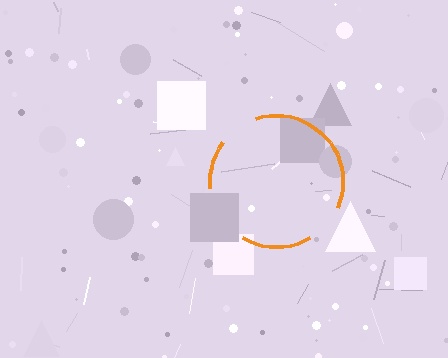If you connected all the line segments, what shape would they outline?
They would outline a circle.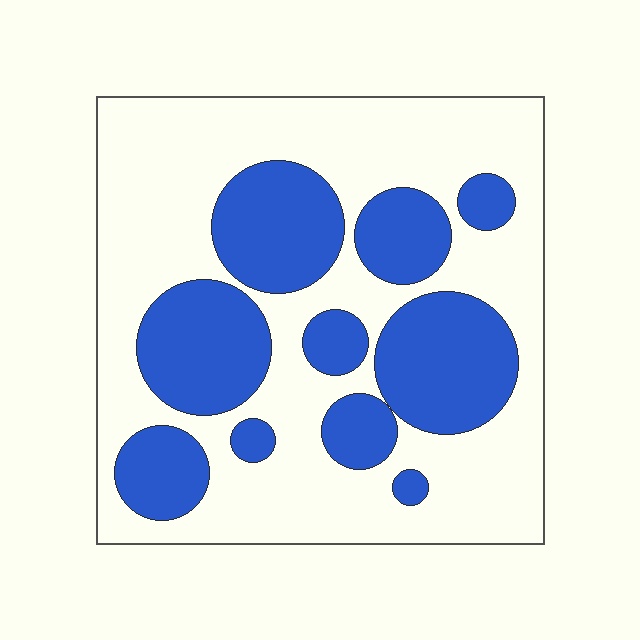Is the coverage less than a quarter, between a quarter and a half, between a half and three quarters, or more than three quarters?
Between a quarter and a half.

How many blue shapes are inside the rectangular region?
10.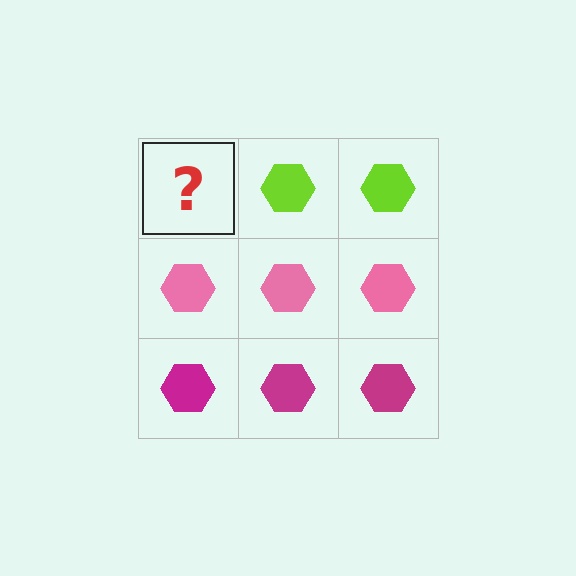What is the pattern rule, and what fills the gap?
The rule is that each row has a consistent color. The gap should be filled with a lime hexagon.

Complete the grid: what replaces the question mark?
The question mark should be replaced with a lime hexagon.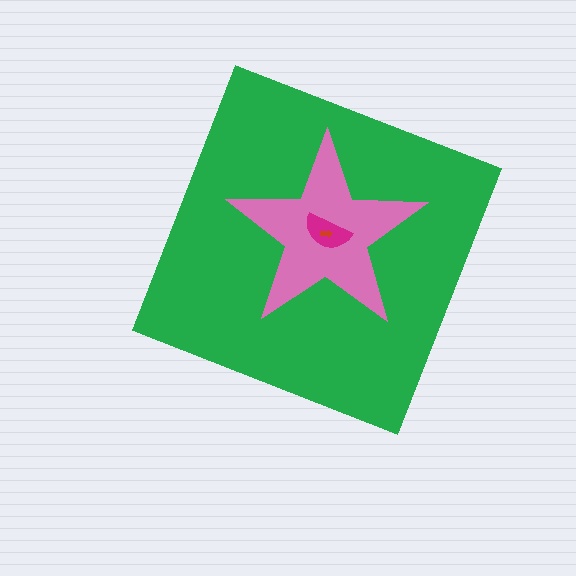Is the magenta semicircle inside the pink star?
Yes.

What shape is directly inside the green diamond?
The pink star.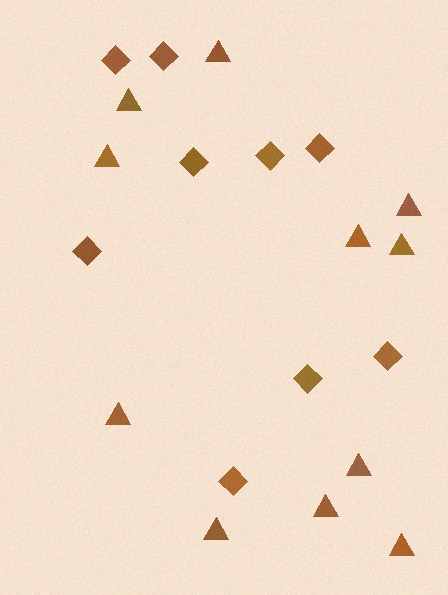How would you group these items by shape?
There are 2 groups: one group of diamonds (9) and one group of triangles (11).